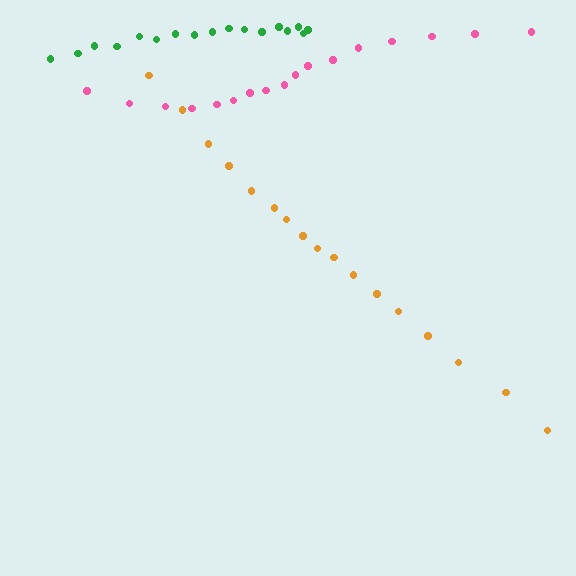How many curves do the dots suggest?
There are 3 distinct paths.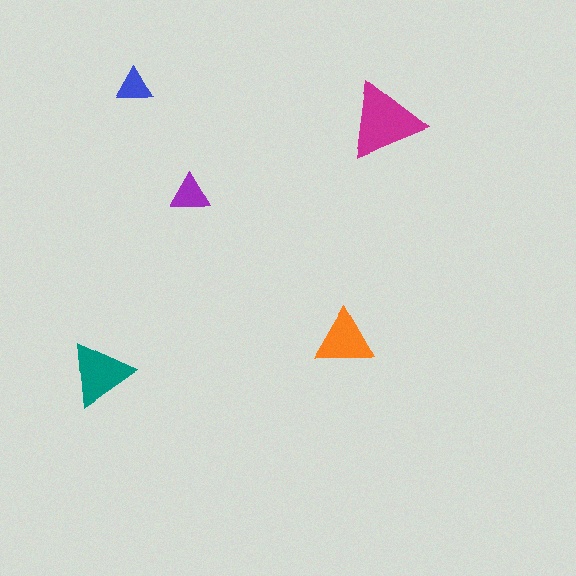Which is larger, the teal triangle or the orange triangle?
The teal one.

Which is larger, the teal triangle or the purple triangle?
The teal one.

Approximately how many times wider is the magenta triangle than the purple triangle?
About 2 times wider.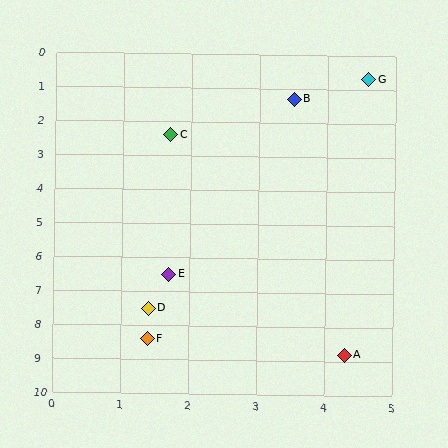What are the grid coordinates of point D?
Point D is at approximately (1.4, 7.5).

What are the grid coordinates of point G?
Point G is at approximately (4.6, 0.7).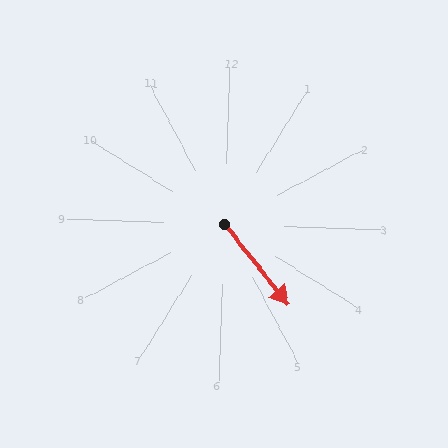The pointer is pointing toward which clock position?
Roughly 5 o'clock.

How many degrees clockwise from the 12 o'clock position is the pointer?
Approximately 140 degrees.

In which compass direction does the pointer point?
Southeast.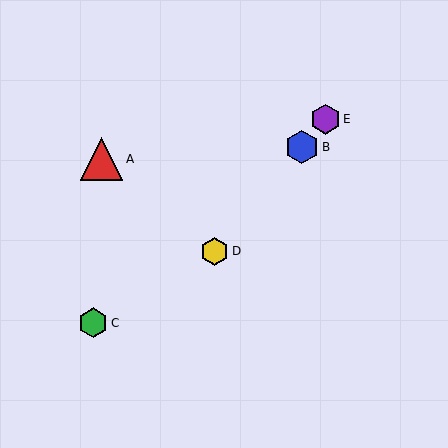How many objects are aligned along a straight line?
3 objects (B, D, E) are aligned along a straight line.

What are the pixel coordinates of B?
Object B is at (302, 147).